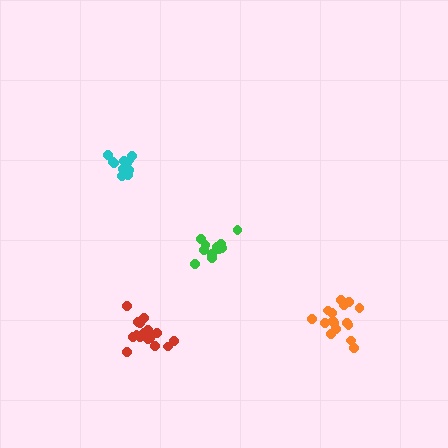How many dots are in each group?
Group 1: 13 dots, Group 2: 17 dots, Group 3: 12 dots, Group 4: 16 dots (58 total).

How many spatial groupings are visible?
There are 4 spatial groupings.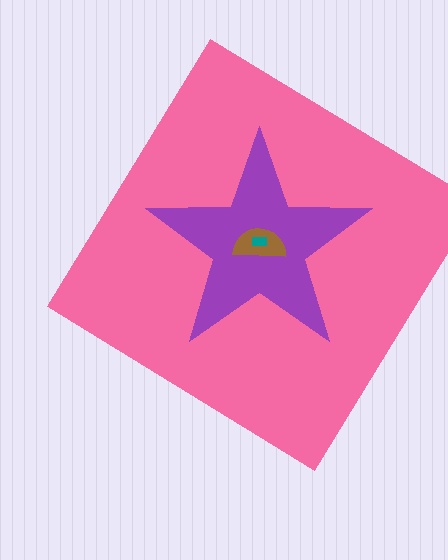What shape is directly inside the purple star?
The brown semicircle.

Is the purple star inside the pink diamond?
Yes.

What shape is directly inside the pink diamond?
The purple star.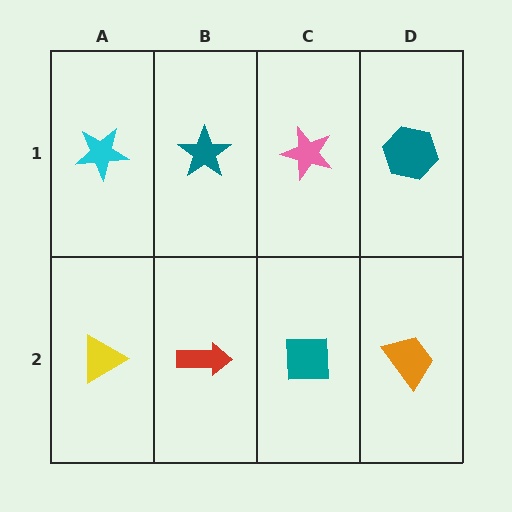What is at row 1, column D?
A teal hexagon.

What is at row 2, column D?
An orange trapezoid.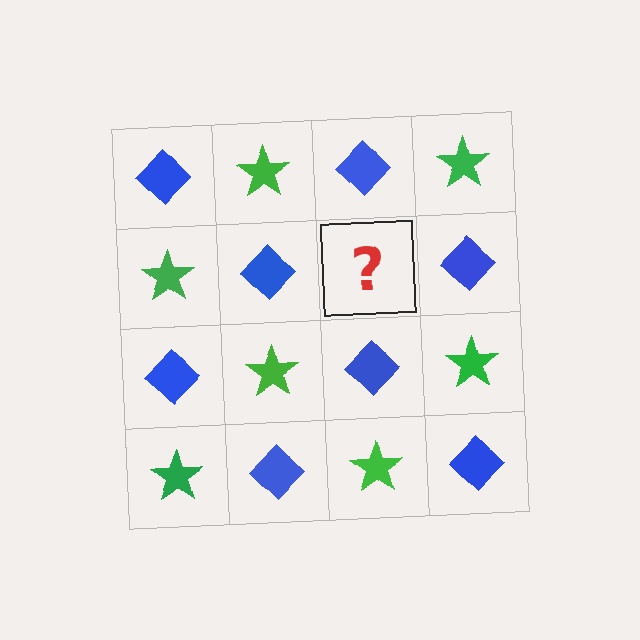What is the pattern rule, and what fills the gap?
The rule is that it alternates blue diamond and green star in a checkerboard pattern. The gap should be filled with a green star.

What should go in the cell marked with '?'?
The missing cell should contain a green star.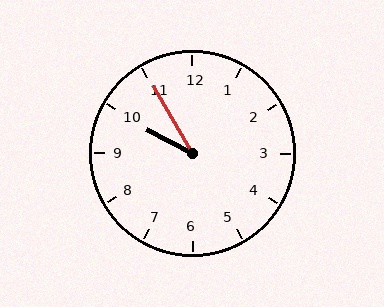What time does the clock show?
9:55.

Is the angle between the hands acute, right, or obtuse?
It is acute.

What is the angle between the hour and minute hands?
Approximately 32 degrees.